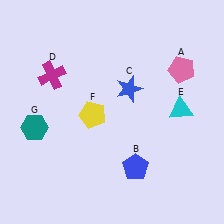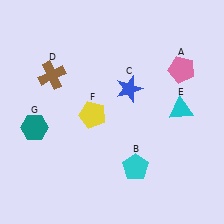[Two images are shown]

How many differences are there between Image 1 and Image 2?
There are 2 differences between the two images.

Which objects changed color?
B changed from blue to cyan. D changed from magenta to brown.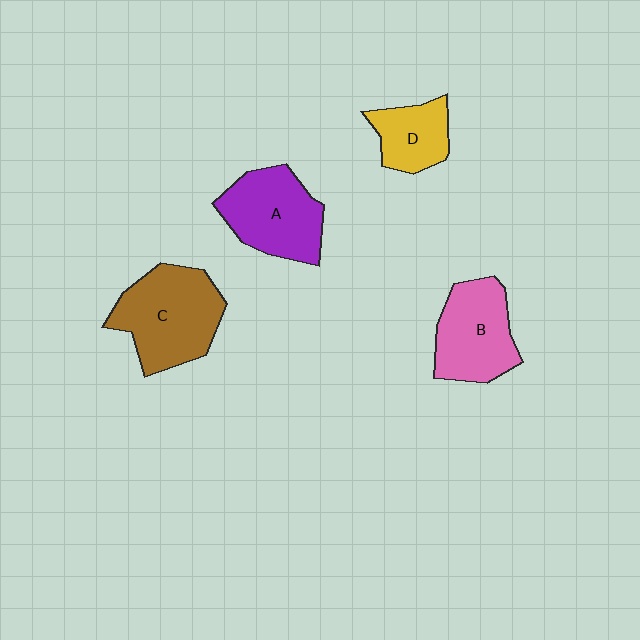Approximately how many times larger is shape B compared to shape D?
Approximately 1.5 times.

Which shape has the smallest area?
Shape D (yellow).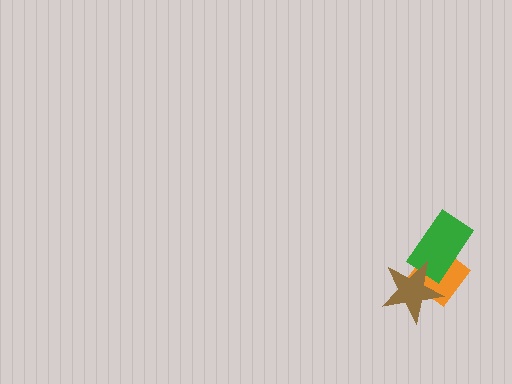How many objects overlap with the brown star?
2 objects overlap with the brown star.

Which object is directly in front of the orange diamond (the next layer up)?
The green rectangle is directly in front of the orange diamond.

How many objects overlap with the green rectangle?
2 objects overlap with the green rectangle.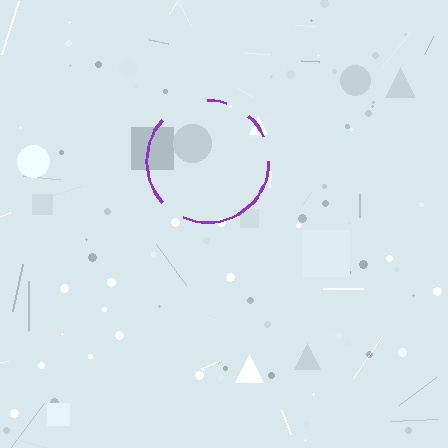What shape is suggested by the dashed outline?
The dashed outline suggests a circle.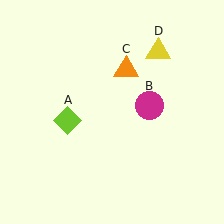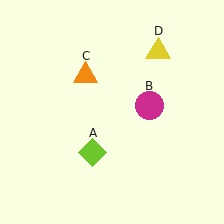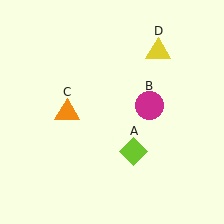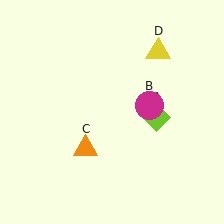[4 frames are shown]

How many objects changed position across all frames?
2 objects changed position: lime diamond (object A), orange triangle (object C).